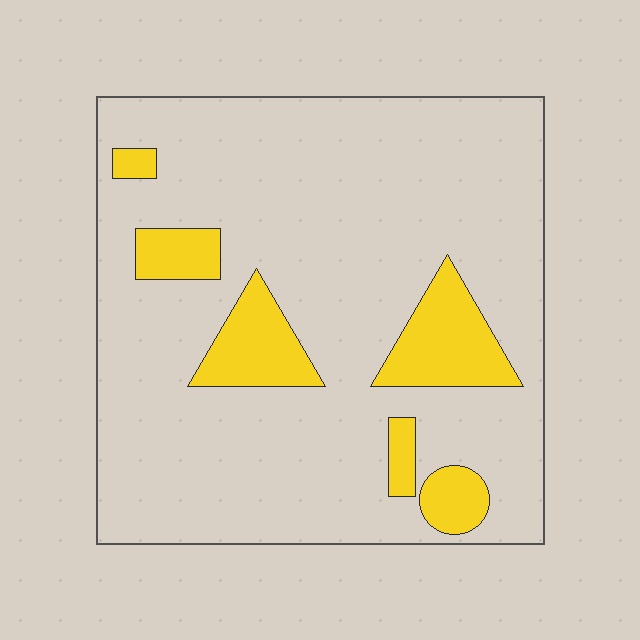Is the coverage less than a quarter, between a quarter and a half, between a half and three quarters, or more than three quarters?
Less than a quarter.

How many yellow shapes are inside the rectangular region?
6.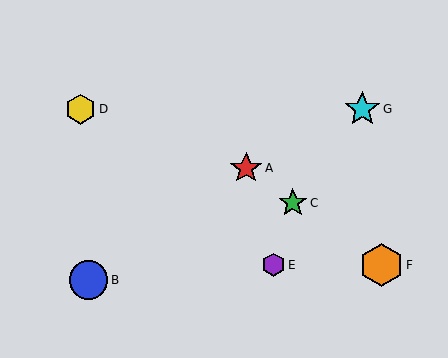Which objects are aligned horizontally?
Objects D, G are aligned horizontally.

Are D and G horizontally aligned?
Yes, both are at y≈109.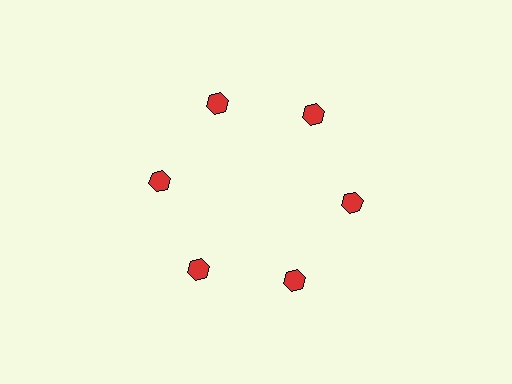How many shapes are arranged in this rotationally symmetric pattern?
There are 6 shapes, arranged in 6 groups of 1.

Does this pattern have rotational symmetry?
Yes, this pattern has 6-fold rotational symmetry. It looks the same after rotating 60 degrees around the center.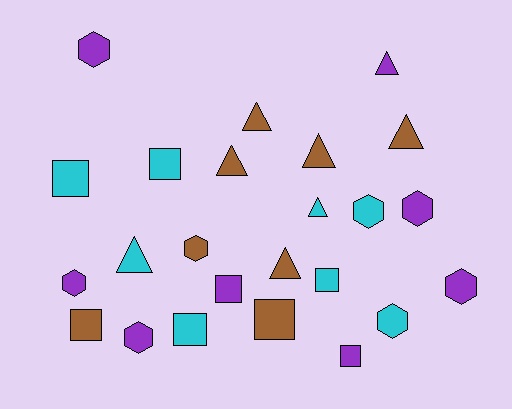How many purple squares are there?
There are 2 purple squares.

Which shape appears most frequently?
Hexagon, with 8 objects.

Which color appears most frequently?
Cyan, with 8 objects.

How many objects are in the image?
There are 24 objects.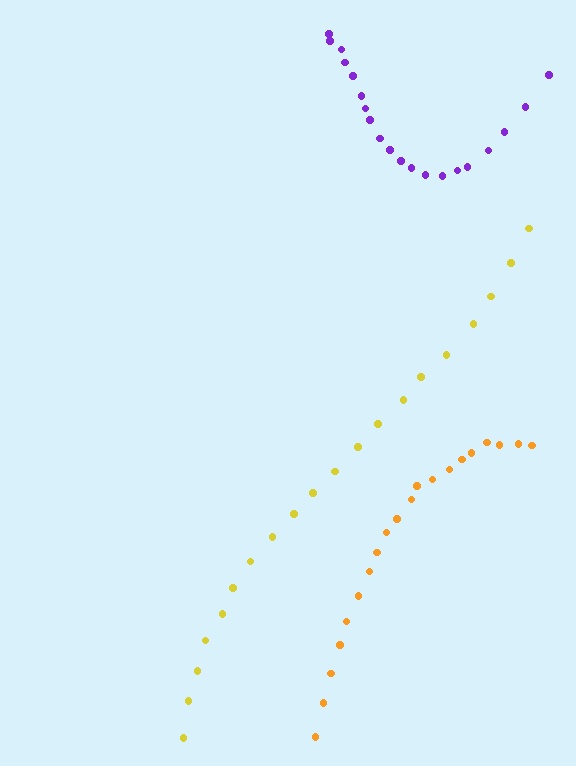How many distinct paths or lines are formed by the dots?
There are 3 distinct paths.